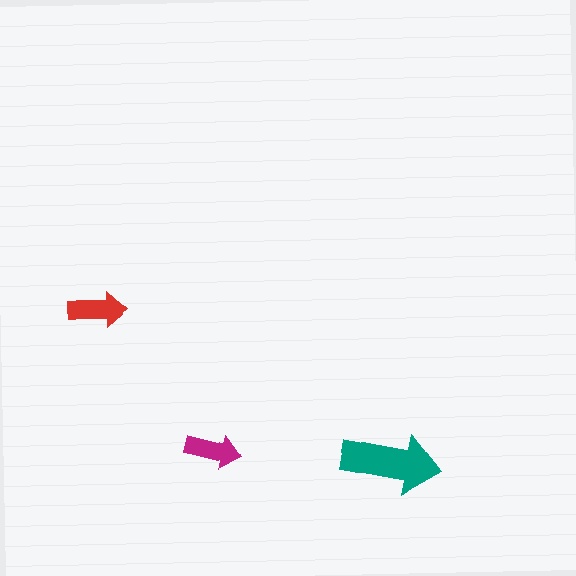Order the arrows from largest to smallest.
the teal one, the red one, the magenta one.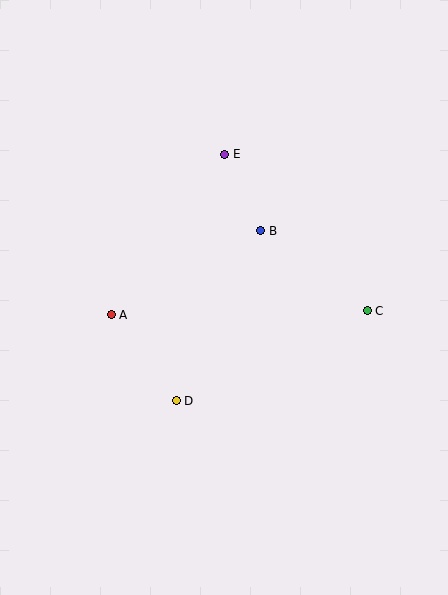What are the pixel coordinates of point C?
Point C is at (367, 311).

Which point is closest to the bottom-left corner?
Point D is closest to the bottom-left corner.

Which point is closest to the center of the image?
Point B at (261, 231) is closest to the center.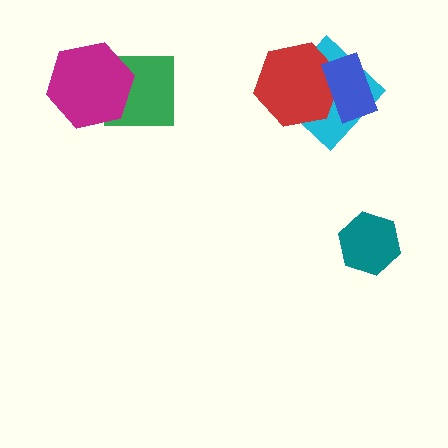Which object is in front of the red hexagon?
The blue rectangle is in front of the red hexagon.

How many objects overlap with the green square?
1 object overlaps with the green square.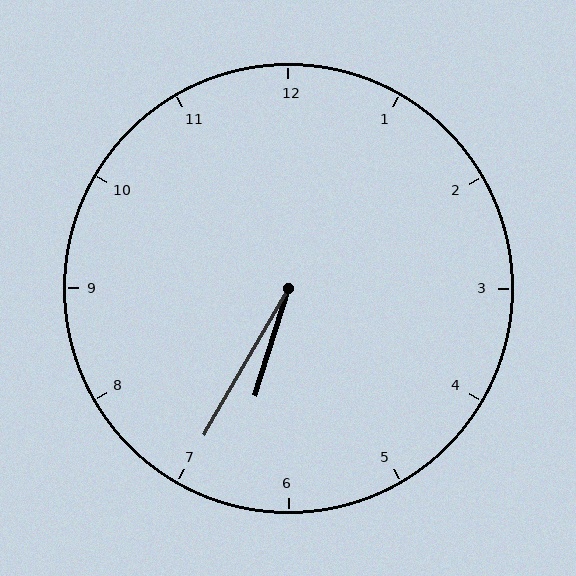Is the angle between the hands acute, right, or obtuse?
It is acute.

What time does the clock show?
6:35.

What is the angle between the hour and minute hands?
Approximately 12 degrees.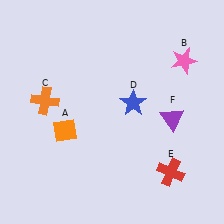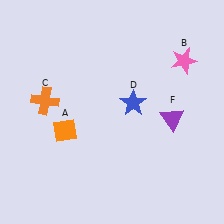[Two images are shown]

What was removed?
The red cross (E) was removed in Image 2.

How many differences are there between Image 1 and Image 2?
There is 1 difference between the two images.